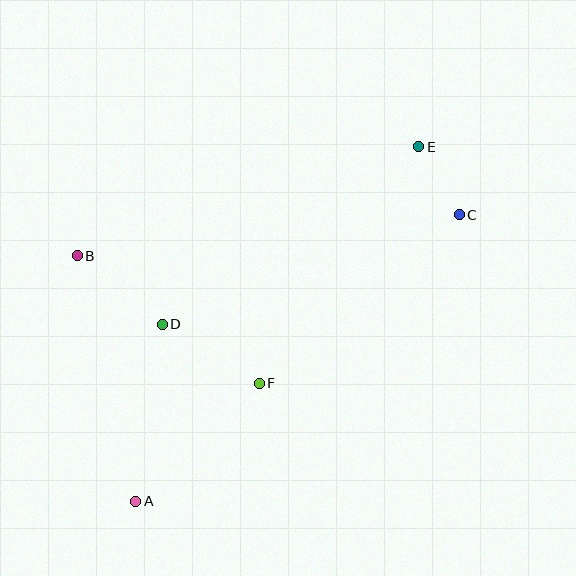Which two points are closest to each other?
Points C and E are closest to each other.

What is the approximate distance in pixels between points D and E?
The distance between D and E is approximately 313 pixels.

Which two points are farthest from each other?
Points A and E are farthest from each other.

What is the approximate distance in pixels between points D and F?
The distance between D and F is approximately 113 pixels.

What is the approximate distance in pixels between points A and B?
The distance between A and B is approximately 252 pixels.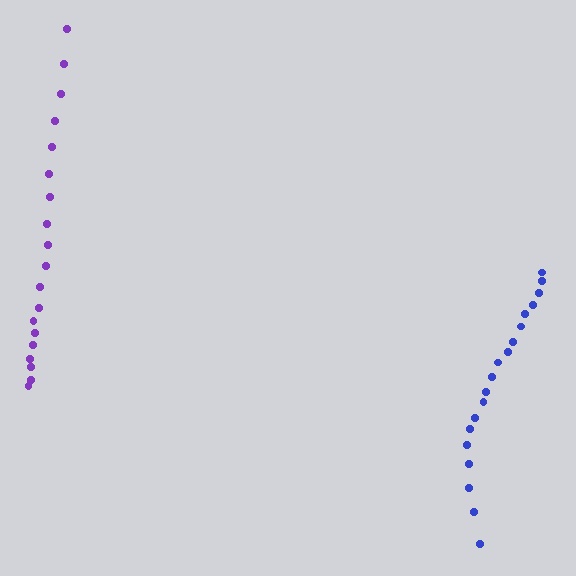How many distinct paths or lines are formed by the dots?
There are 2 distinct paths.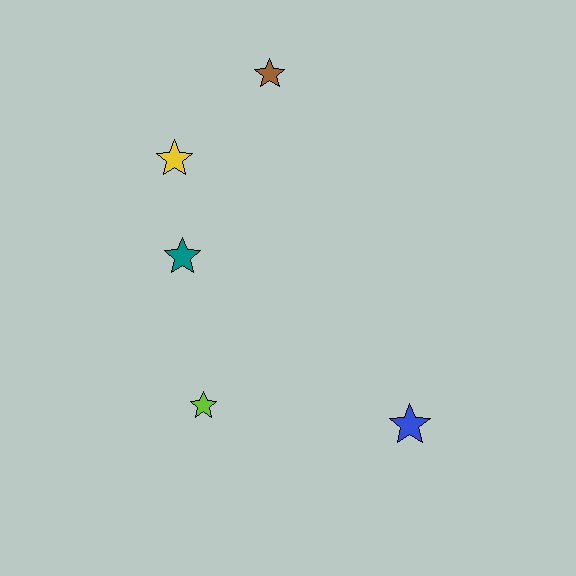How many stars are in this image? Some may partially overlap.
There are 5 stars.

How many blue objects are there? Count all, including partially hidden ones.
There is 1 blue object.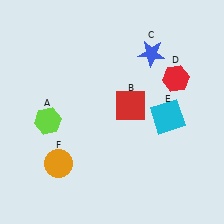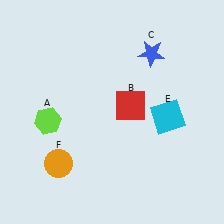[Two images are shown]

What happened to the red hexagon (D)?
The red hexagon (D) was removed in Image 2. It was in the top-right area of Image 1.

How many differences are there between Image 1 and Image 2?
There is 1 difference between the two images.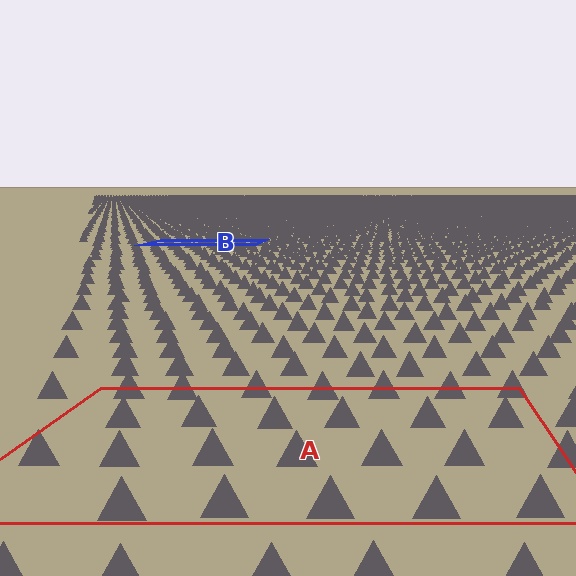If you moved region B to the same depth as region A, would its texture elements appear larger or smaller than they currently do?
They would appear larger. At a closer depth, the same texture elements are projected at a bigger on-screen size.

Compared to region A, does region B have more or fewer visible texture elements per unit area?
Region B has more texture elements per unit area — they are packed more densely because it is farther away.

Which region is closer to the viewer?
Region A is closer. The texture elements there are larger and more spread out.